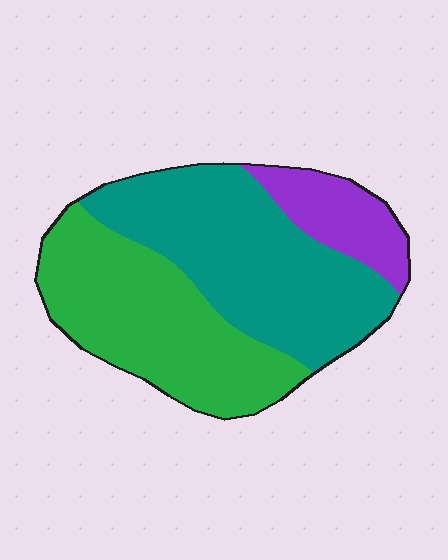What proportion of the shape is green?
Green covers roughly 40% of the shape.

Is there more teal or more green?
Teal.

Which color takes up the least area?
Purple, at roughly 15%.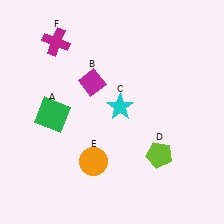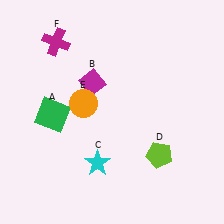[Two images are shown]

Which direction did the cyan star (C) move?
The cyan star (C) moved down.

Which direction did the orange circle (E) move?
The orange circle (E) moved up.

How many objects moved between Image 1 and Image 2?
2 objects moved between the two images.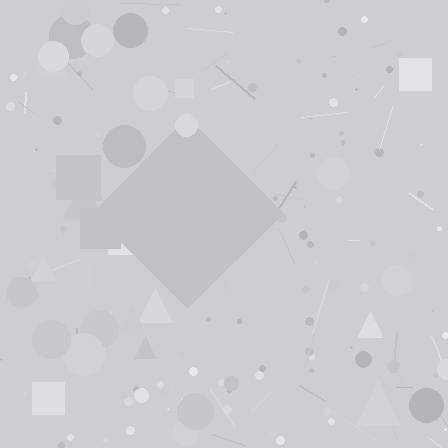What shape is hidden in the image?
A diamond is hidden in the image.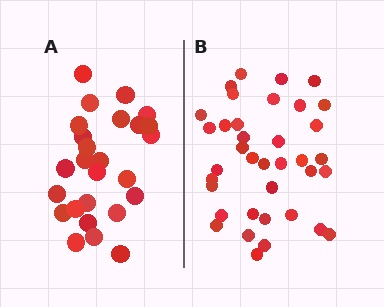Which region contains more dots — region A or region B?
Region B (the right region) has more dots.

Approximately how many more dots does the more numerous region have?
Region B has roughly 12 or so more dots than region A.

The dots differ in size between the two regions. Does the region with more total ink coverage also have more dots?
No. Region A has more total ink coverage because its dots are larger, but region B actually contains more individual dots. Total area can be misleading — the number of items is what matters here.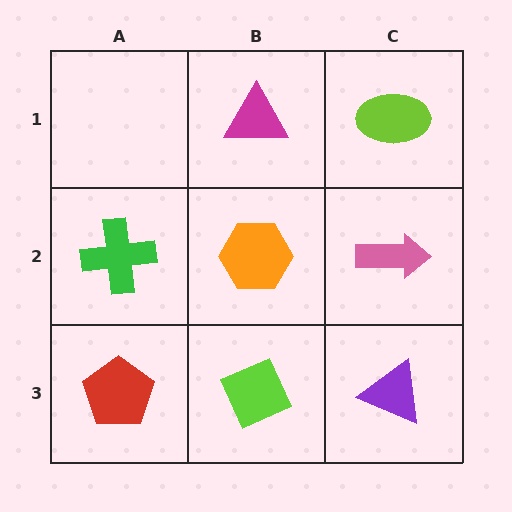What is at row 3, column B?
A lime diamond.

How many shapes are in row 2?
3 shapes.